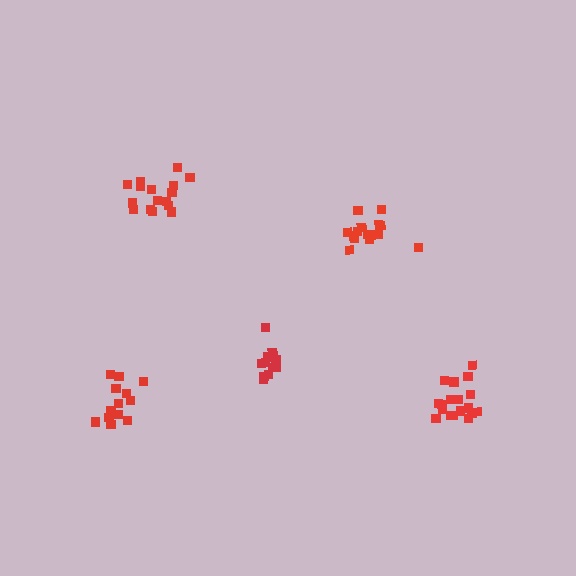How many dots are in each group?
Group 1: 13 dots, Group 2: 13 dots, Group 3: 18 dots, Group 4: 17 dots, Group 5: 15 dots (76 total).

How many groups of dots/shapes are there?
There are 5 groups.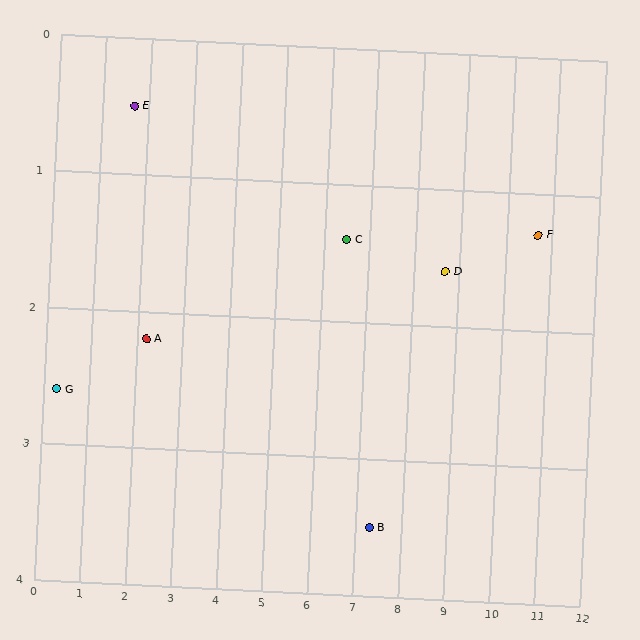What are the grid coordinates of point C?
Point C is at approximately (6.5, 1.4).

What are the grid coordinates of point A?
Point A is at approximately (2.2, 2.2).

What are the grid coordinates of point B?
Point B is at approximately (7.3, 3.5).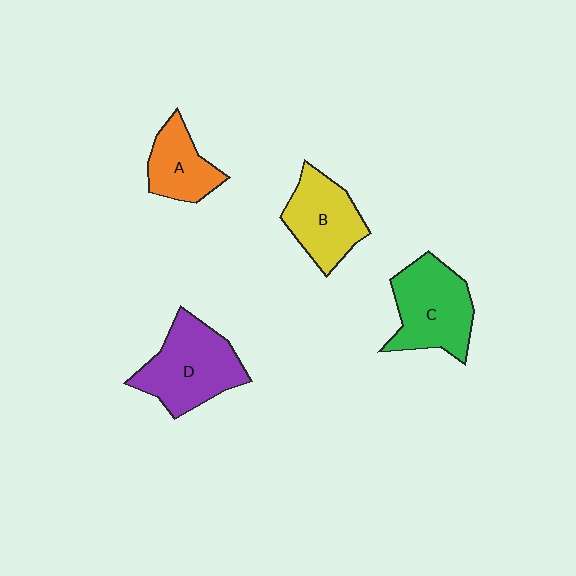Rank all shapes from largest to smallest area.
From largest to smallest: D (purple), C (green), B (yellow), A (orange).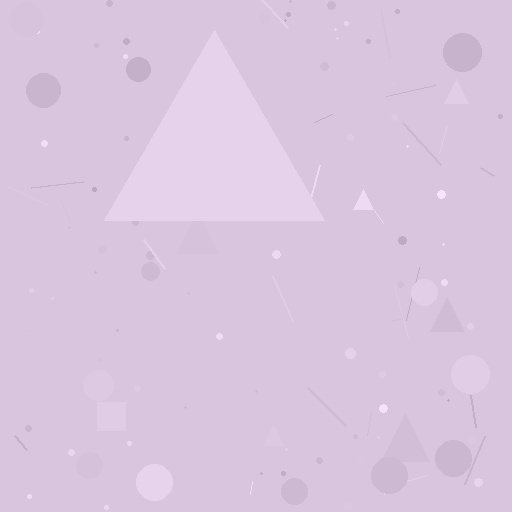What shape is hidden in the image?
A triangle is hidden in the image.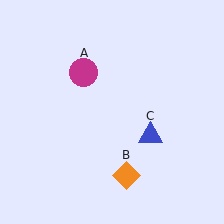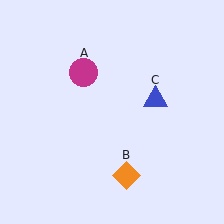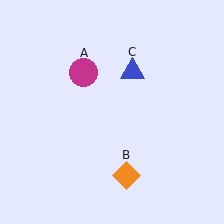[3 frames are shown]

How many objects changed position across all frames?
1 object changed position: blue triangle (object C).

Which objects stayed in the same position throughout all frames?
Magenta circle (object A) and orange diamond (object B) remained stationary.